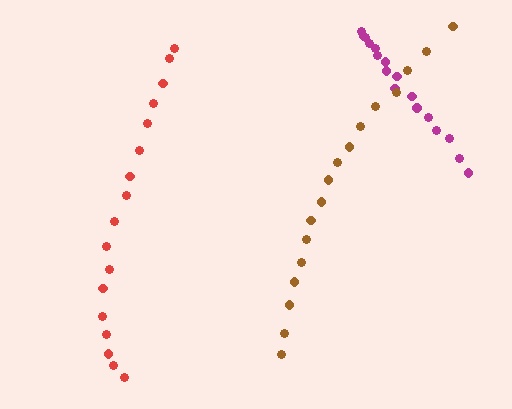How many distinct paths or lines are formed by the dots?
There are 3 distinct paths.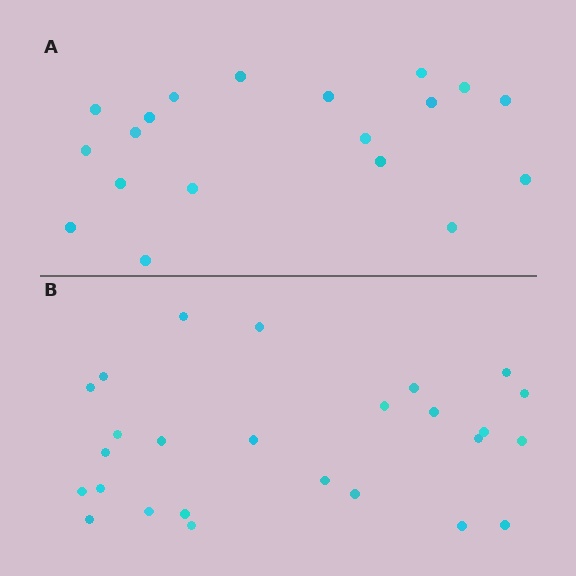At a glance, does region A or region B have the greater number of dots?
Region B (the bottom region) has more dots.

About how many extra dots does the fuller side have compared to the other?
Region B has roughly 8 or so more dots than region A.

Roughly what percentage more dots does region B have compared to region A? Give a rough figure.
About 35% more.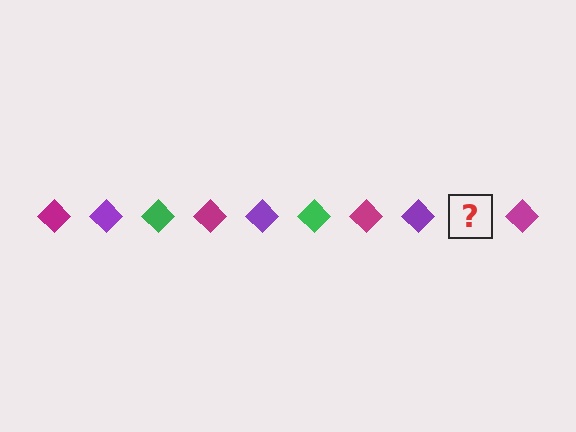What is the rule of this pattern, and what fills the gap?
The rule is that the pattern cycles through magenta, purple, green diamonds. The gap should be filled with a green diamond.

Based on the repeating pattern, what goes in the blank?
The blank should be a green diamond.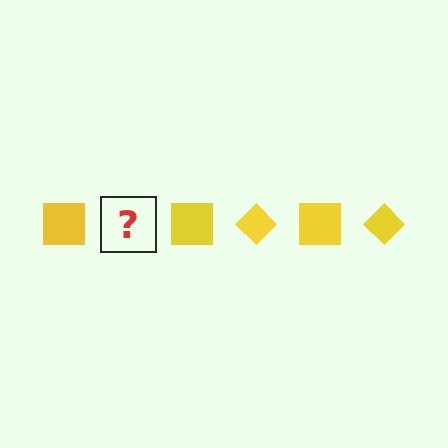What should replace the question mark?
The question mark should be replaced with a yellow diamond.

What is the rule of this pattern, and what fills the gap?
The rule is that the pattern cycles through square, diamond shapes in yellow. The gap should be filled with a yellow diamond.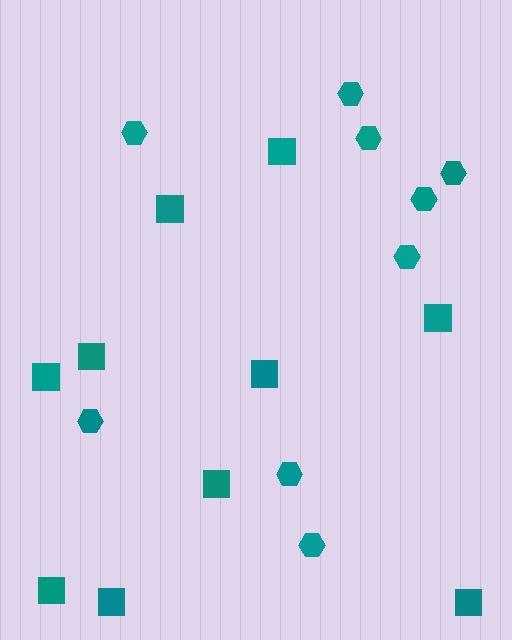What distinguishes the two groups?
There are 2 groups: one group of hexagons (9) and one group of squares (10).